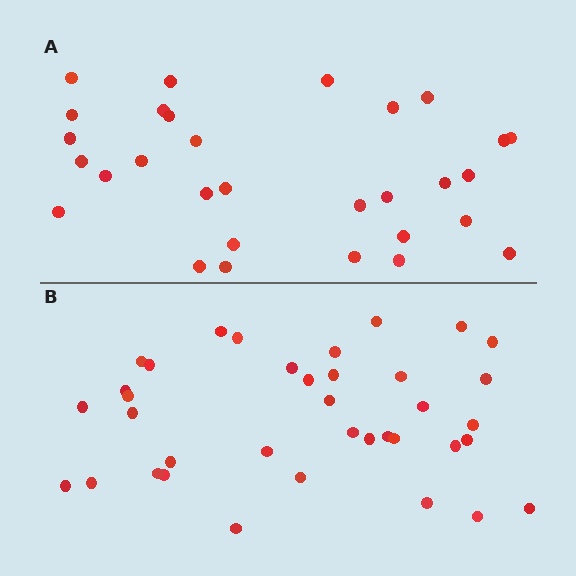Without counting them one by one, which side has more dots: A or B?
Region B (the bottom region) has more dots.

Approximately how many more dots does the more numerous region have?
Region B has roughly 8 or so more dots than region A.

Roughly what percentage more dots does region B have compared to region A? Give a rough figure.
About 25% more.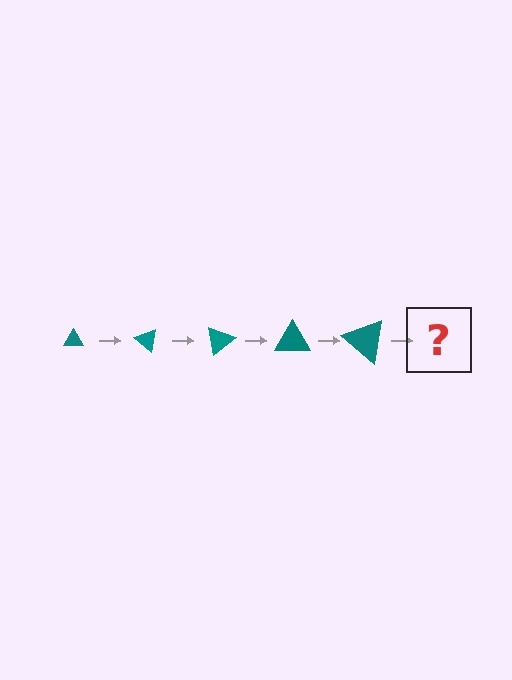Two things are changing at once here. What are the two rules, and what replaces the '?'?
The two rules are that the triangle grows larger each step and it rotates 40 degrees each step. The '?' should be a triangle, larger than the previous one and rotated 200 degrees from the start.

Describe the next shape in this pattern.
It should be a triangle, larger than the previous one and rotated 200 degrees from the start.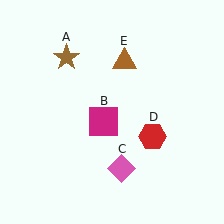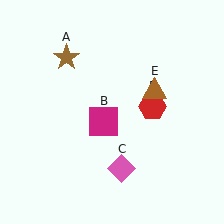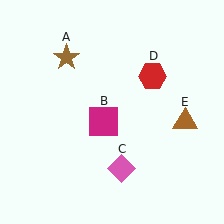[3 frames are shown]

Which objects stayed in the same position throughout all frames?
Brown star (object A) and magenta square (object B) and pink diamond (object C) remained stationary.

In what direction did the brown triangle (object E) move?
The brown triangle (object E) moved down and to the right.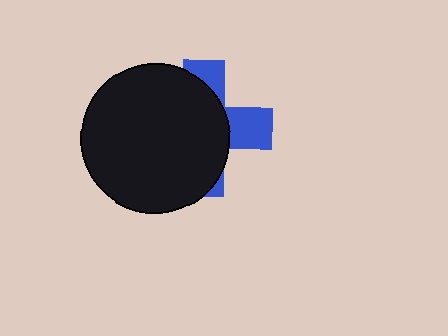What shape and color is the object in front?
The object in front is a black circle.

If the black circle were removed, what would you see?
You would see the complete blue cross.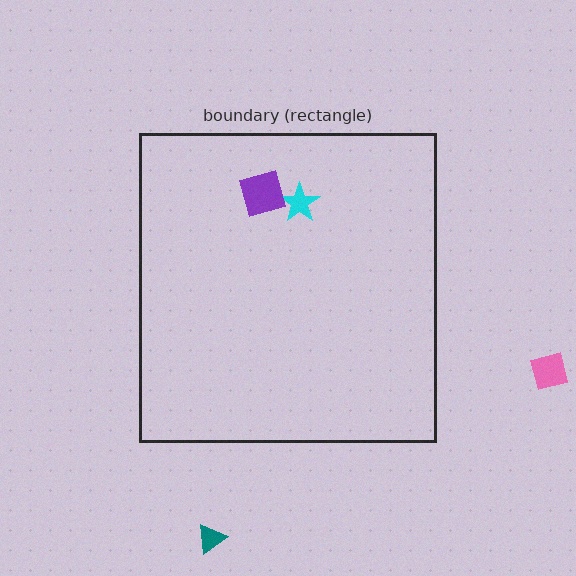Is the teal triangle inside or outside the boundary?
Outside.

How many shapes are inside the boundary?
2 inside, 2 outside.